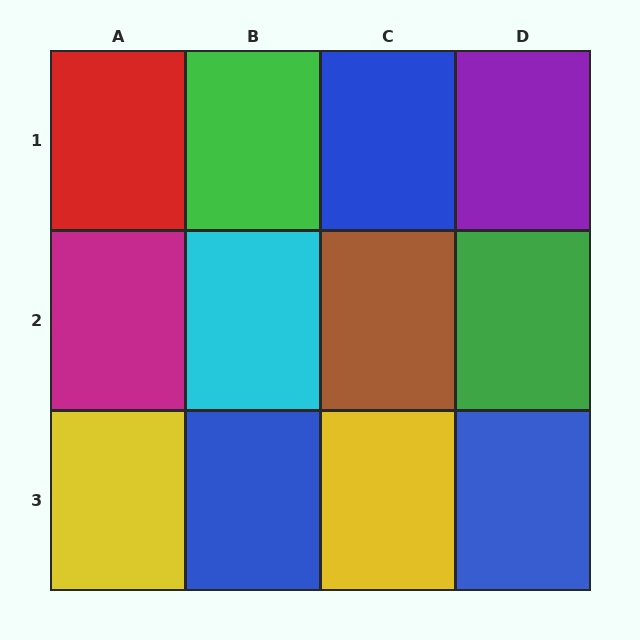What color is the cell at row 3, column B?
Blue.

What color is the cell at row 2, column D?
Green.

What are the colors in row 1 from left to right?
Red, green, blue, purple.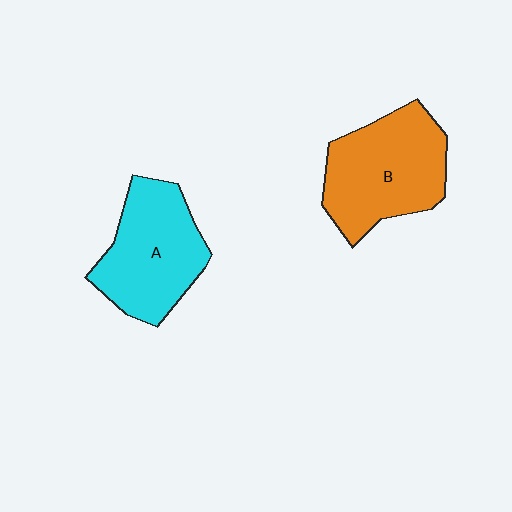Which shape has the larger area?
Shape B (orange).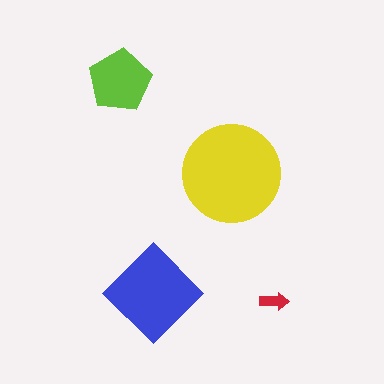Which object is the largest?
The yellow circle.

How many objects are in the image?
There are 4 objects in the image.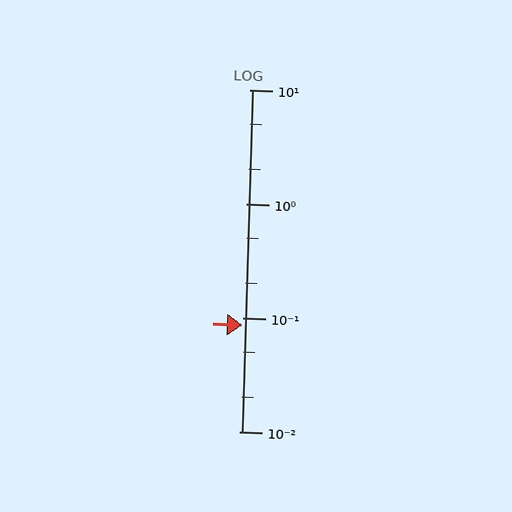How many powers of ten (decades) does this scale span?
The scale spans 3 decades, from 0.01 to 10.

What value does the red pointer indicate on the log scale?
The pointer indicates approximately 0.086.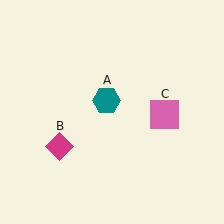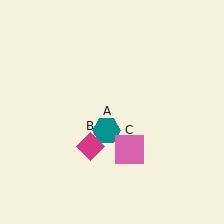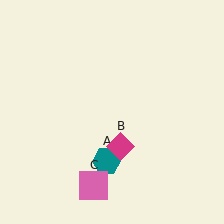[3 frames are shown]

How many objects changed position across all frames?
3 objects changed position: teal hexagon (object A), magenta diamond (object B), pink square (object C).